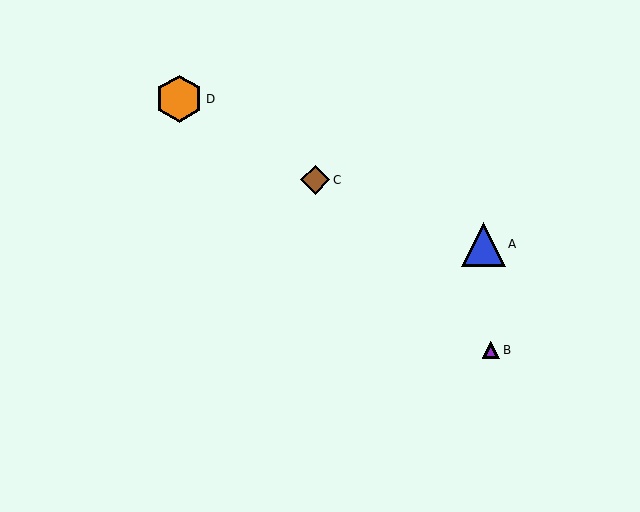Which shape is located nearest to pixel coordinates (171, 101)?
The orange hexagon (labeled D) at (179, 99) is nearest to that location.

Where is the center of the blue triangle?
The center of the blue triangle is at (483, 244).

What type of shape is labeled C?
Shape C is a brown diamond.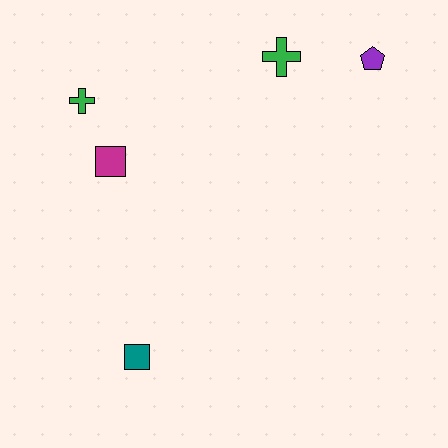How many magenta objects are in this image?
There is 1 magenta object.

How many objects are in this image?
There are 5 objects.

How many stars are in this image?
There are no stars.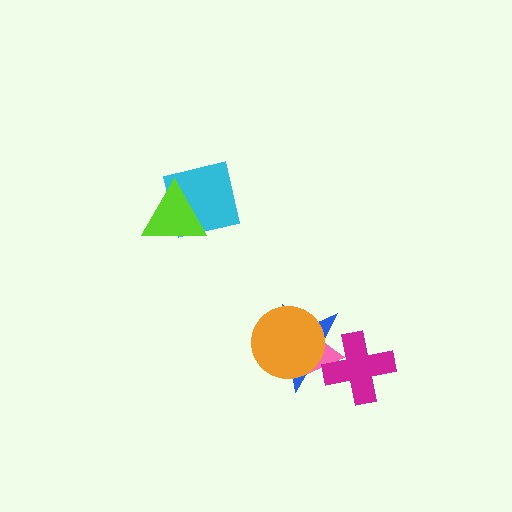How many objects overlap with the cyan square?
1 object overlaps with the cyan square.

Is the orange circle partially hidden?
No, no other shape covers it.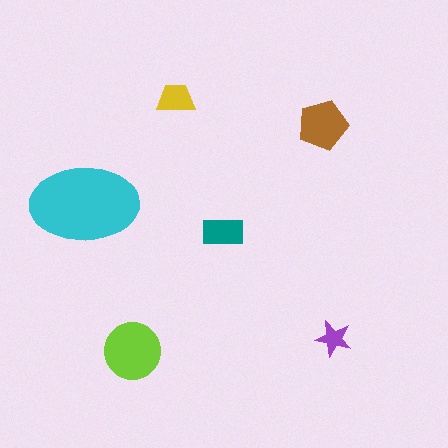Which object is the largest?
The cyan ellipse.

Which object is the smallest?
The purple star.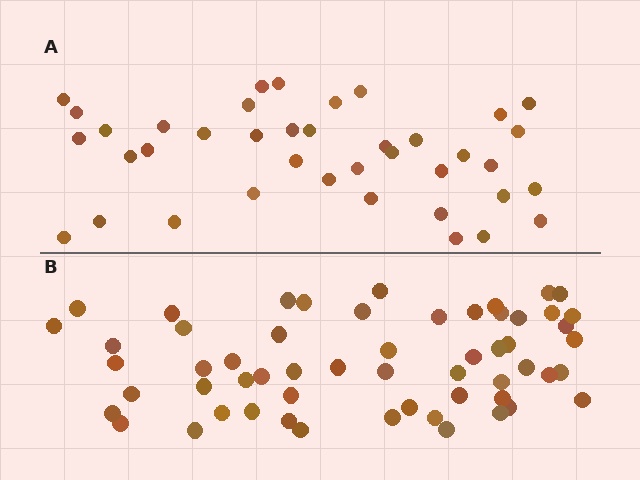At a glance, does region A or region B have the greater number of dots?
Region B (the bottom region) has more dots.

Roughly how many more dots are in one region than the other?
Region B has approximately 20 more dots than region A.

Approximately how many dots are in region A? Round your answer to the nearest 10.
About 40 dots. (The exact count is 39, which rounds to 40.)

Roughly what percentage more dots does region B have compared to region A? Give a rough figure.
About 45% more.